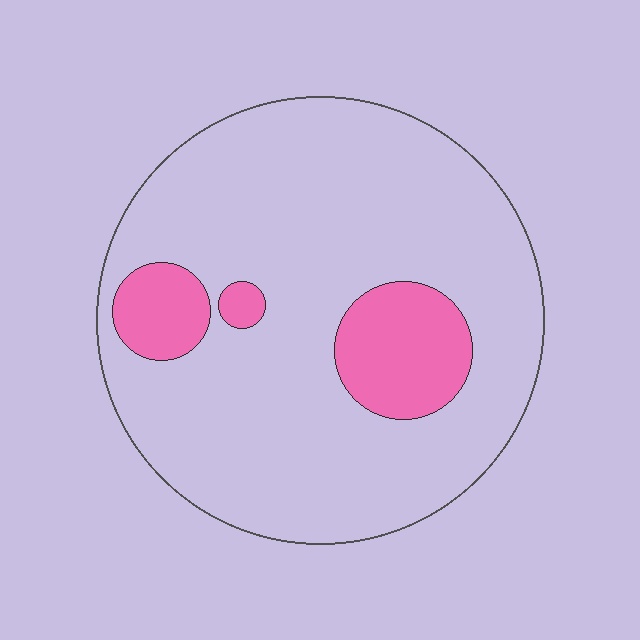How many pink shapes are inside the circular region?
3.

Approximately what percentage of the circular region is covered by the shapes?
Approximately 15%.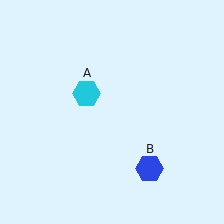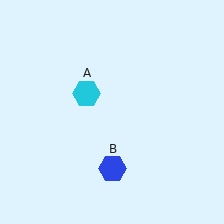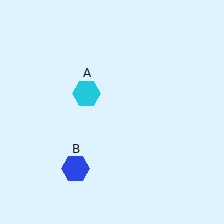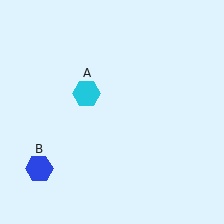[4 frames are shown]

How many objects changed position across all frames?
1 object changed position: blue hexagon (object B).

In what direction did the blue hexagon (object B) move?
The blue hexagon (object B) moved left.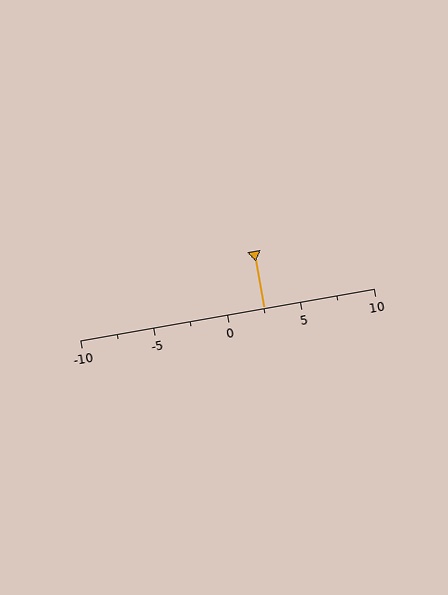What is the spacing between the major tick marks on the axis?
The major ticks are spaced 5 apart.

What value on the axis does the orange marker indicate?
The marker indicates approximately 2.5.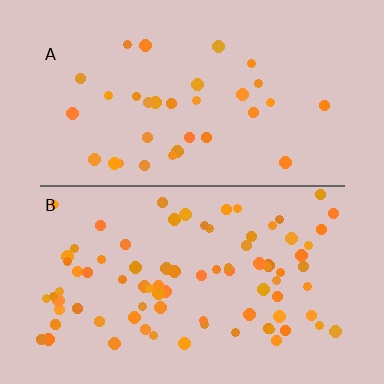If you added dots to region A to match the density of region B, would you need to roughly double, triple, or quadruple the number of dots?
Approximately triple.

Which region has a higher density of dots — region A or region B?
B (the bottom).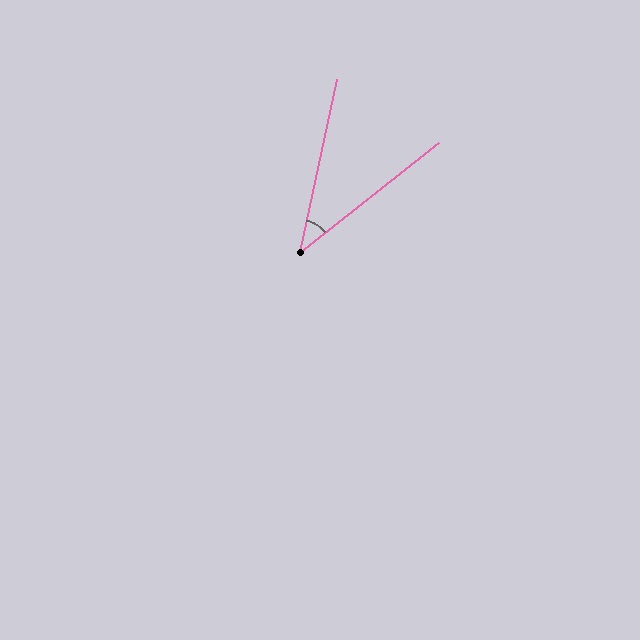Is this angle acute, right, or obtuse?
It is acute.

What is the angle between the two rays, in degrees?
Approximately 40 degrees.